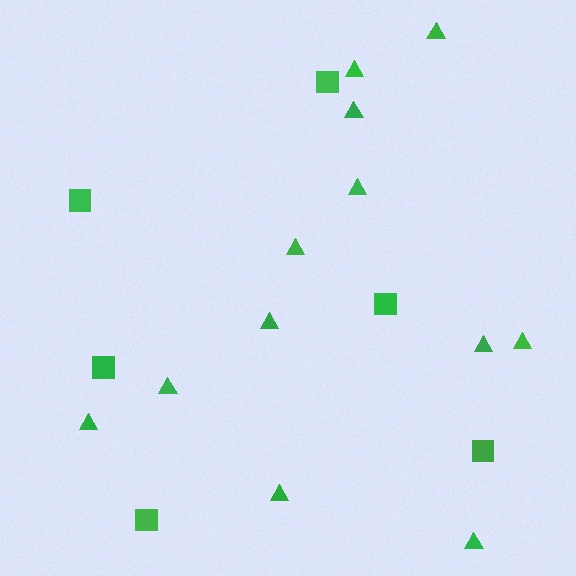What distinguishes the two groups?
There are 2 groups: one group of triangles (12) and one group of squares (6).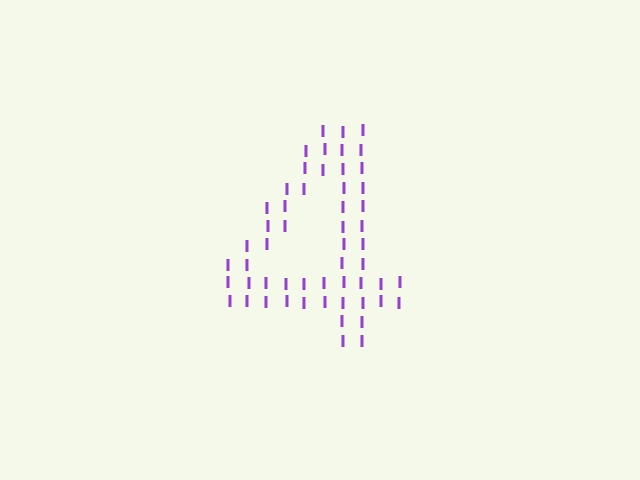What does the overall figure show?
The overall figure shows the digit 4.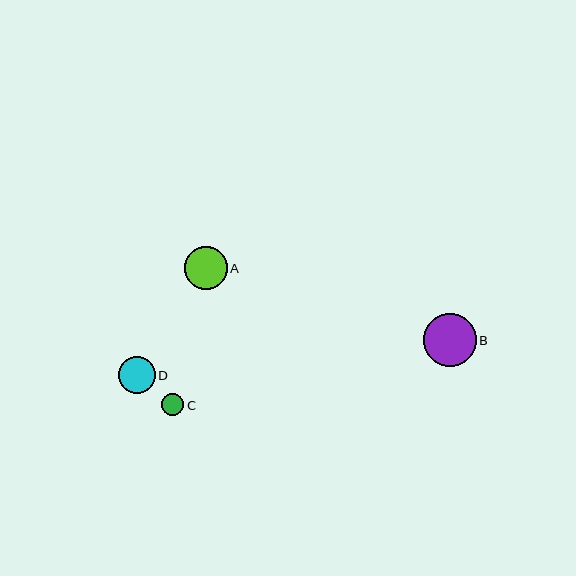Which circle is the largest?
Circle B is the largest with a size of approximately 53 pixels.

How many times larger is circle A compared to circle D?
Circle A is approximately 1.2 times the size of circle D.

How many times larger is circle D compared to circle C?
Circle D is approximately 1.7 times the size of circle C.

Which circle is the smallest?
Circle C is the smallest with a size of approximately 22 pixels.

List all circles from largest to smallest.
From largest to smallest: B, A, D, C.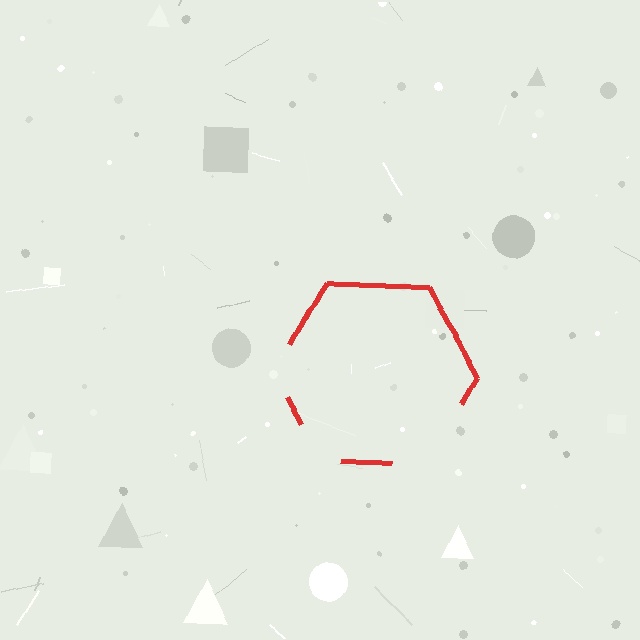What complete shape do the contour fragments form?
The contour fragments form a hexagon.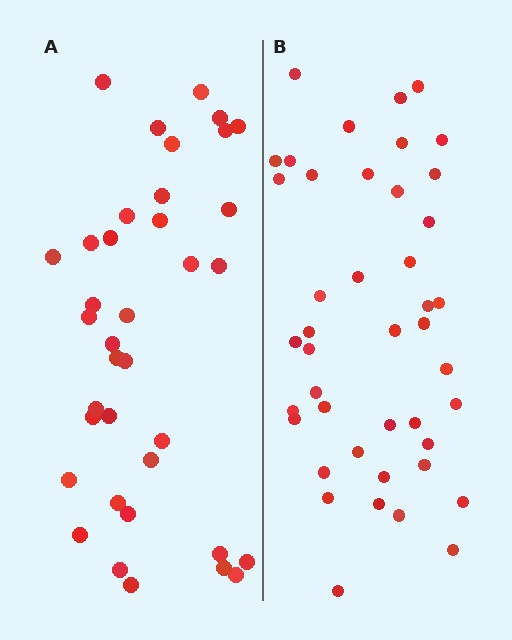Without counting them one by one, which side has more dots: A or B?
Region B (the right region) has more dots.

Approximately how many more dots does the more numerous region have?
Region B has about 6 more dots than region A.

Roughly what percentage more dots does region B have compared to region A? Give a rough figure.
About 15% more.